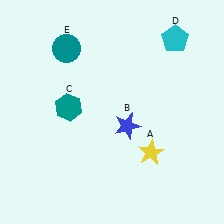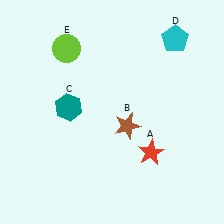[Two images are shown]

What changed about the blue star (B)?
In Image 1, B is blue. In Image 2, it changed to brown.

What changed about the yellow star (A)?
In Image 1, A is yellow. In Image 2, it changed to red.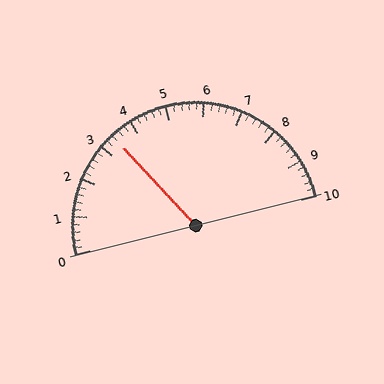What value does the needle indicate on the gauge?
The needle indicates approximately 3.4.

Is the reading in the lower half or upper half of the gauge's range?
The reading is in the lower half of the range (0 to 10).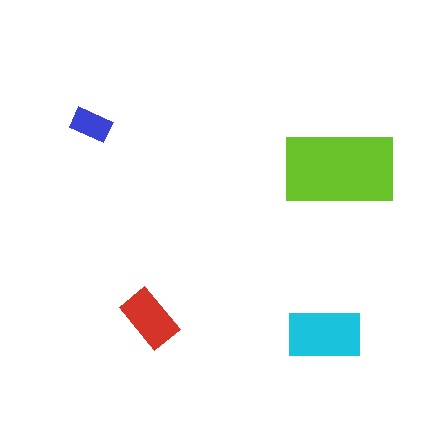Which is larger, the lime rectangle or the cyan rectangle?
The lime one.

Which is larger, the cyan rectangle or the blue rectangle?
The cyan one.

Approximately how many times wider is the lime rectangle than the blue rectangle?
About 3 times wider.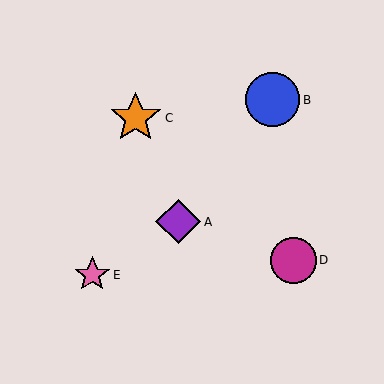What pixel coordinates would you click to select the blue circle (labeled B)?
Click at (273, 100) to select the blue circle B.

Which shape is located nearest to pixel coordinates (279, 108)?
The blue circle (labeled B) at (273, 100) is nearest to that location.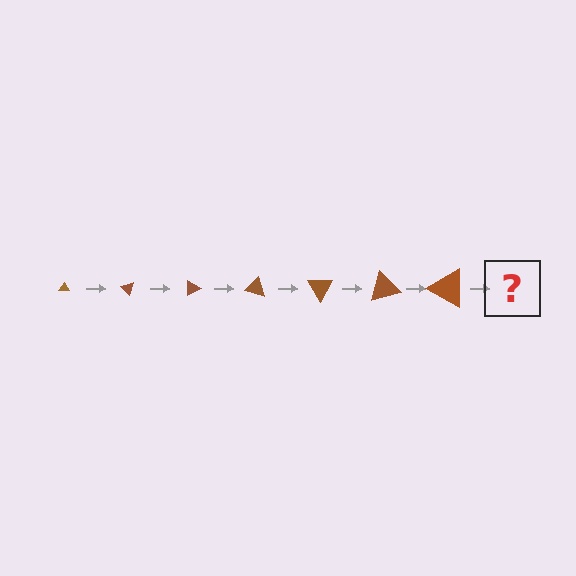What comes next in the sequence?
The next element should be a triangle, larger than the previous one and rotated 315 degrees from the start.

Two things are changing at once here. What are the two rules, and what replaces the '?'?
The two rules are that the triangle grows larger each step and it rotates 45 degrees each step. The '?' should be a triangle, larger than the previous one and rotated 315 degrees from the start.